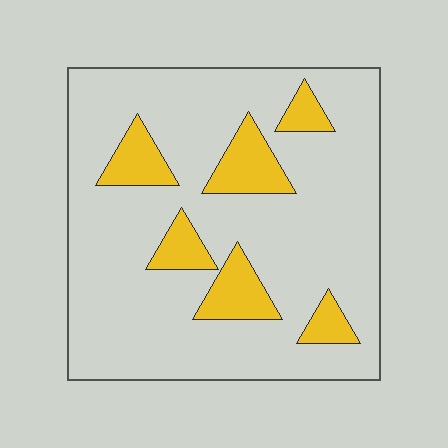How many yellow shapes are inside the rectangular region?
6.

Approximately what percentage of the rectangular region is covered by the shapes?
Approximately 15%.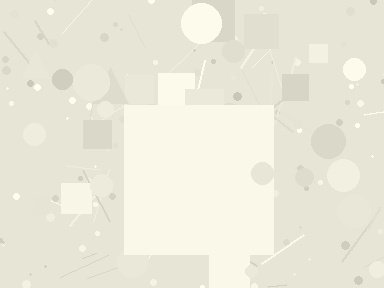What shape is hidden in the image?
A square is hidden in the image.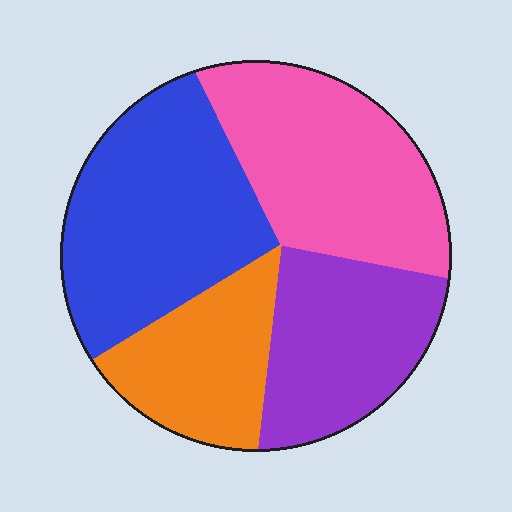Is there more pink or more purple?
Pink.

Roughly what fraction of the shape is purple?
Purple covers 22% of the shape.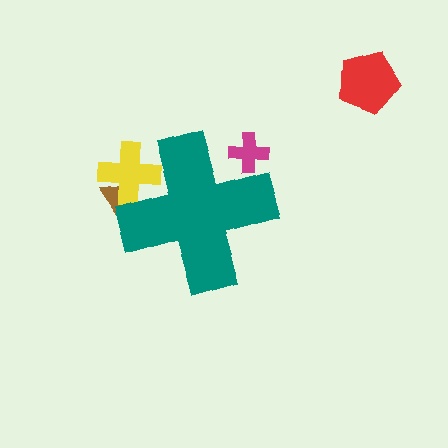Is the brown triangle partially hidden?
Yes, the brown triangle is partially hidden behind the teal cross.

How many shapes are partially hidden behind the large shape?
3 shapes are partially hidden.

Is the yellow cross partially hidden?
Yes, the yellow cross is partially hidden behind the teal cross.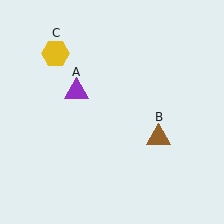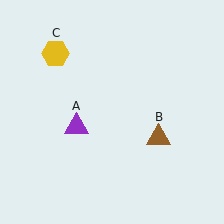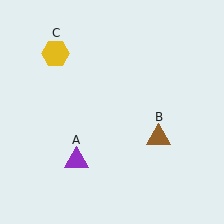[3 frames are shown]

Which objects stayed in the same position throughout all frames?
Brown triangle (object B) and yellow hexagon (object C) remained stationary.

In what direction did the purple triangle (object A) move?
The purple triangle (object A) moved down.